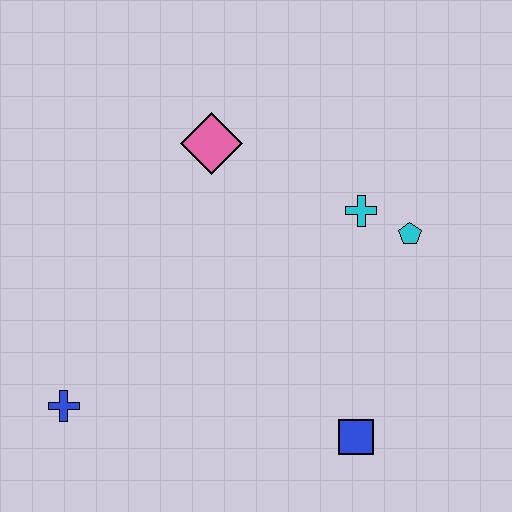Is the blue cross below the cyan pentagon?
Yes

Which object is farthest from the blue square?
The pink diamond is farthest from the blue square.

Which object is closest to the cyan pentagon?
The cyan cross is closest to the cyan pentagon.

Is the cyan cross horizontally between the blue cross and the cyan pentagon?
Yes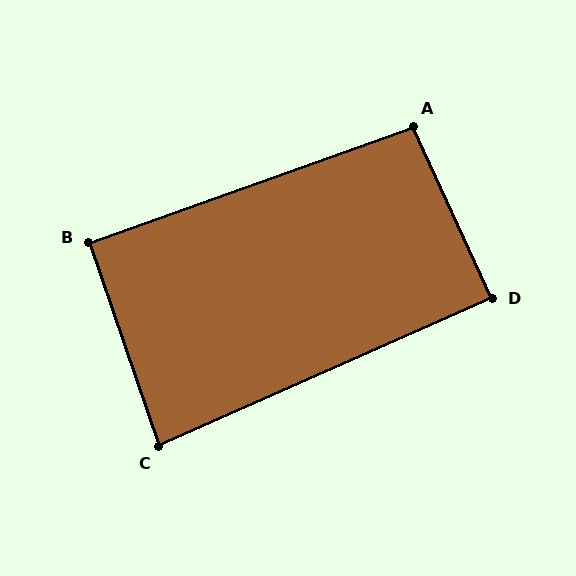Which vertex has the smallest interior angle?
C, at approximately 85 degrees.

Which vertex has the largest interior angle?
A, at approximately 95 degrees.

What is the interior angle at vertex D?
Approximately 89 degrees (approximately right).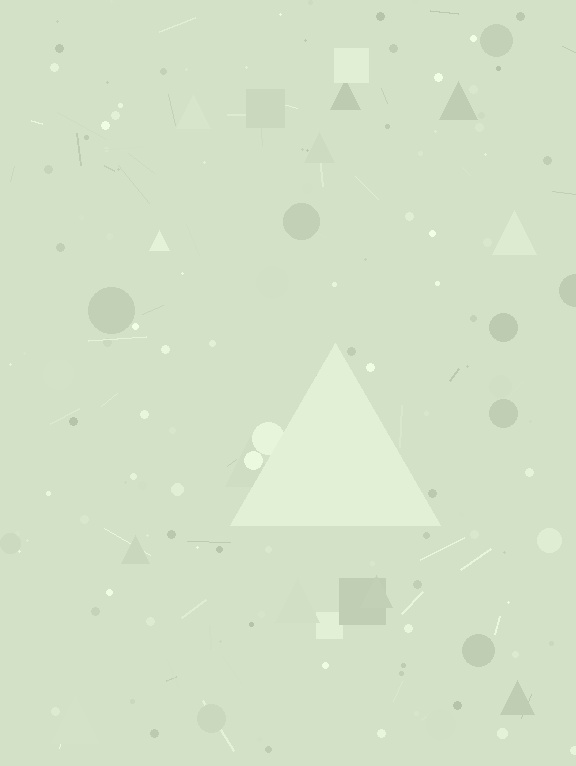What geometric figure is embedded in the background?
A triangle is embedded in the background.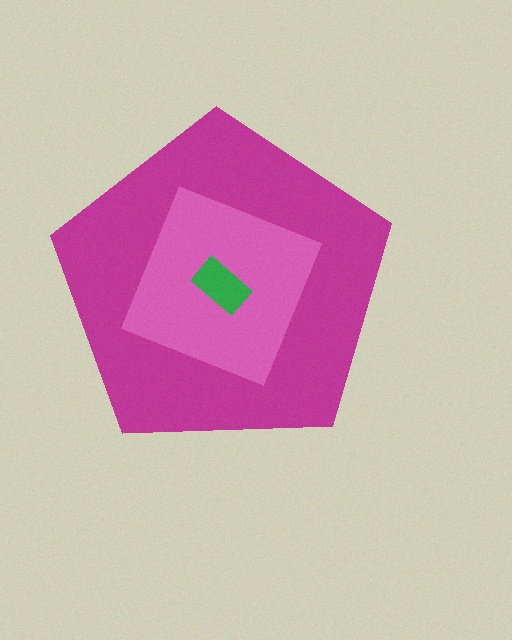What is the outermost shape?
The magenta pentagon.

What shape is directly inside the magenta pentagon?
The pink diamond.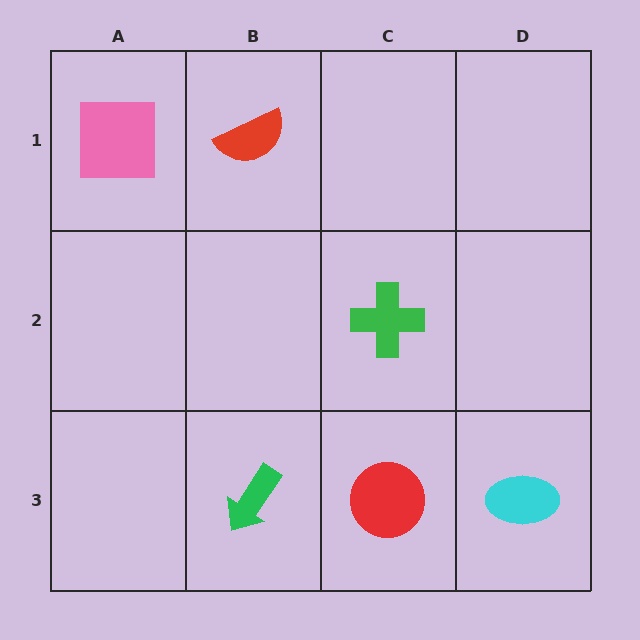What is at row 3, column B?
A green arrow.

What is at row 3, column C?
A red circle.